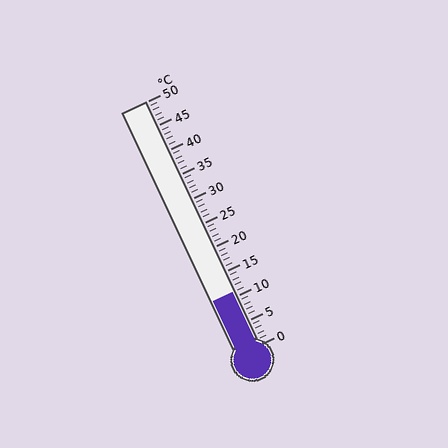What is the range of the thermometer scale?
The thermometer scale ranges from 0°C to 50°C.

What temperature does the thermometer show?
The thermometer shows approximately 11°C.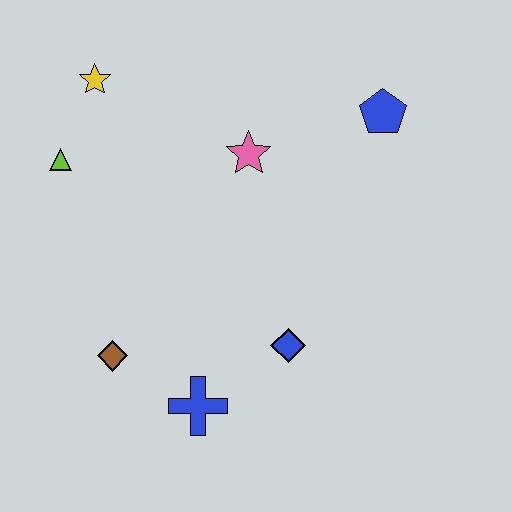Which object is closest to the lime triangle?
The yellow star is closest to the lime triangle.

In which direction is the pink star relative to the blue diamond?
The pink star is above the blue diamond.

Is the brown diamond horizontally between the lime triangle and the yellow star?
No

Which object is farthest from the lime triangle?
The blue pentagon is farthest from the lime triangle.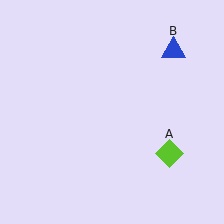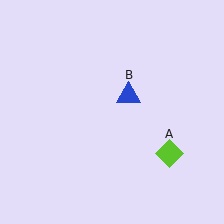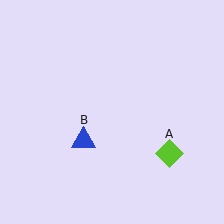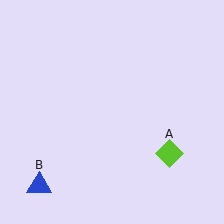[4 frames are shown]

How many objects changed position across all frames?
1 object changed position: blue triangle (object B).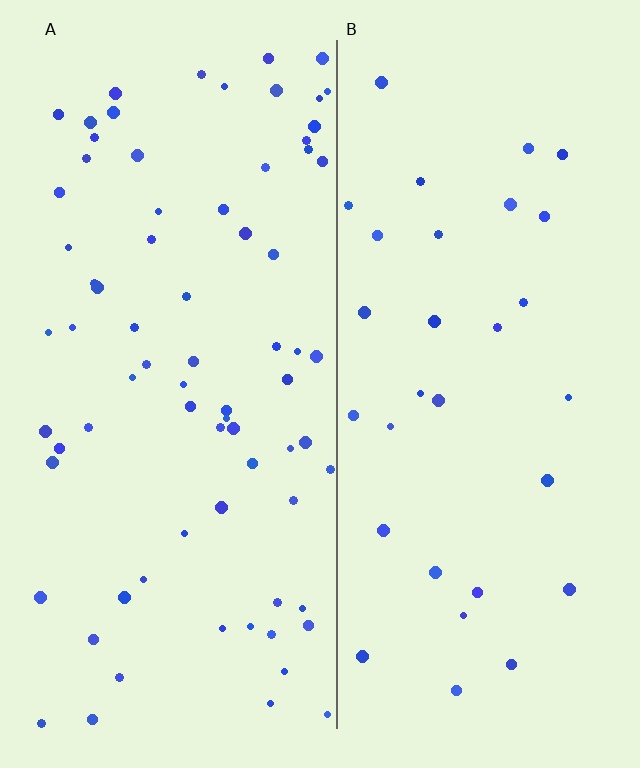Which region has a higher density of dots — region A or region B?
A (the left).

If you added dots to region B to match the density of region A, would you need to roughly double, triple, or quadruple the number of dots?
Approximately double.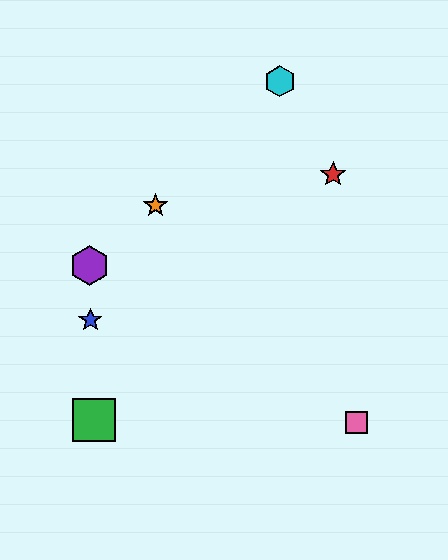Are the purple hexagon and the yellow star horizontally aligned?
Yes, both are at y≈266.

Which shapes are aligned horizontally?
The yellow star, the purple hexagon are aligned horizontally.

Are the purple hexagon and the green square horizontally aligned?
No, the purple hexagon is at y≈266 and the green square is at y≈420.